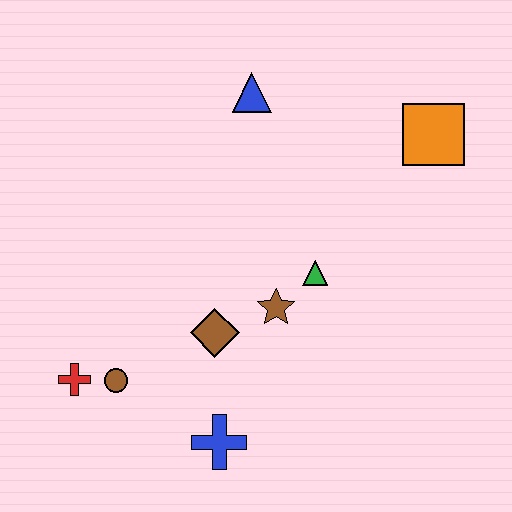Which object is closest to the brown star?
The green triangle is closest to the brown star.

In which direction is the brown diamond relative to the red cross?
The brown diamond is to the right of the red cross.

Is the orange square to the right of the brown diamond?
Yes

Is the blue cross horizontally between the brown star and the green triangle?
No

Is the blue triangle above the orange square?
Yes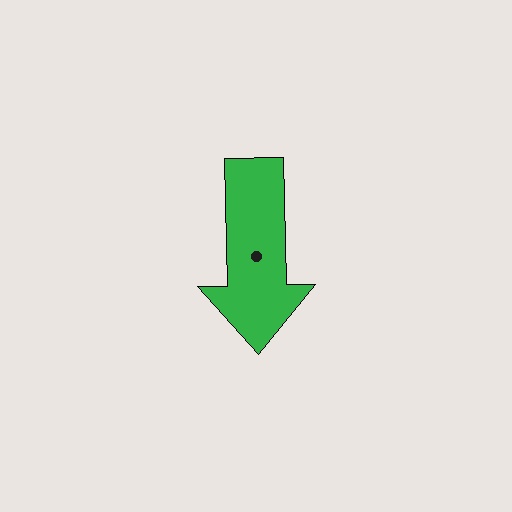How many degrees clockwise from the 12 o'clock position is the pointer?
Approximately 179 degrees.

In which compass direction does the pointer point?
South.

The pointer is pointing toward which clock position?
Roughly 6 o'clock.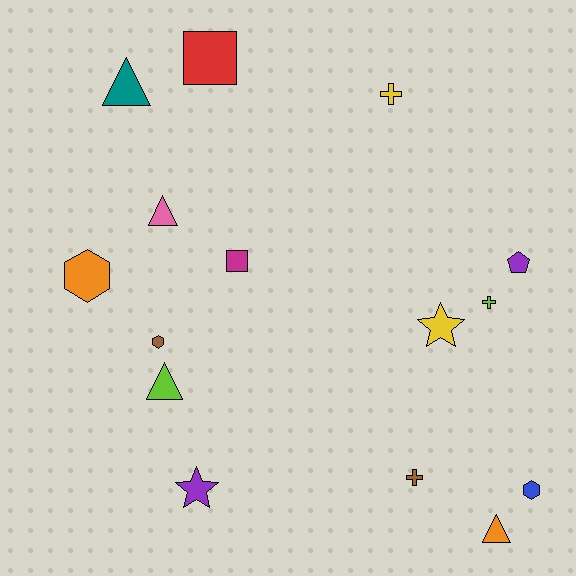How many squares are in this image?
There are 2 squares.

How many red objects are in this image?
There is 1 red object.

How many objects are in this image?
There are 15 objects.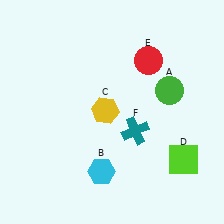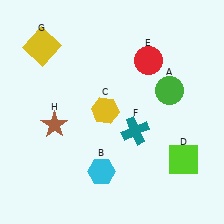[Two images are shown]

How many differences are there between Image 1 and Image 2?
There are 2 differences between the two images.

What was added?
A yellow square (G), a brown star (H) were added in Image 2.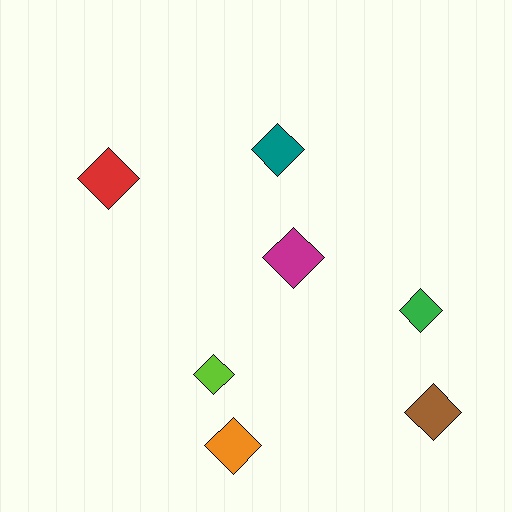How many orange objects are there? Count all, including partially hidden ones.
There is 1 orange object.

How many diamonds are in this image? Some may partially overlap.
There are 7 diamonds.